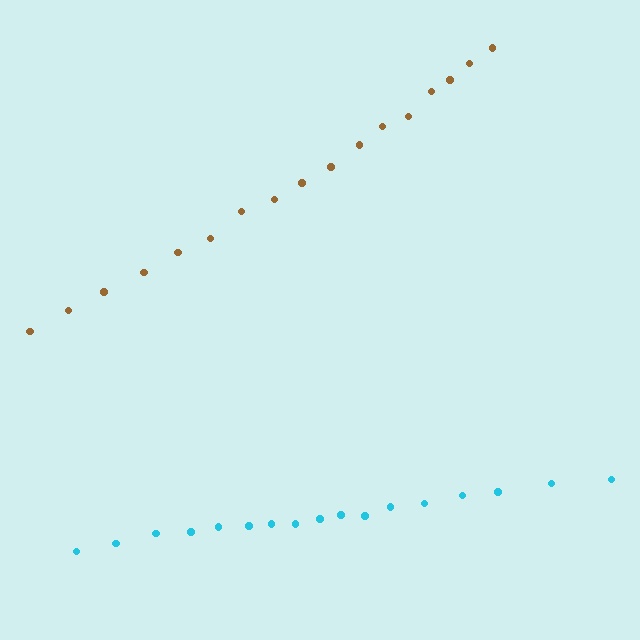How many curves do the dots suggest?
There are 2 distinct paths.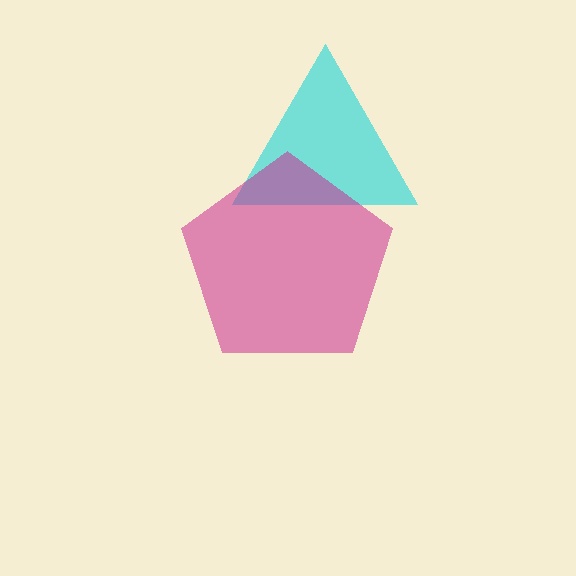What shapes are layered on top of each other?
The layered shapes are: a cyan triangle, a magenta pentagon.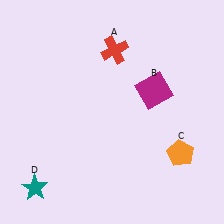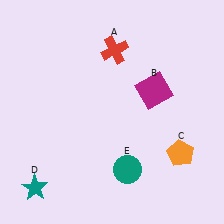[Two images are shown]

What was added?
A teal circle (E) was added in Image 2.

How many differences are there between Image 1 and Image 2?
There is 1 difference between the two images.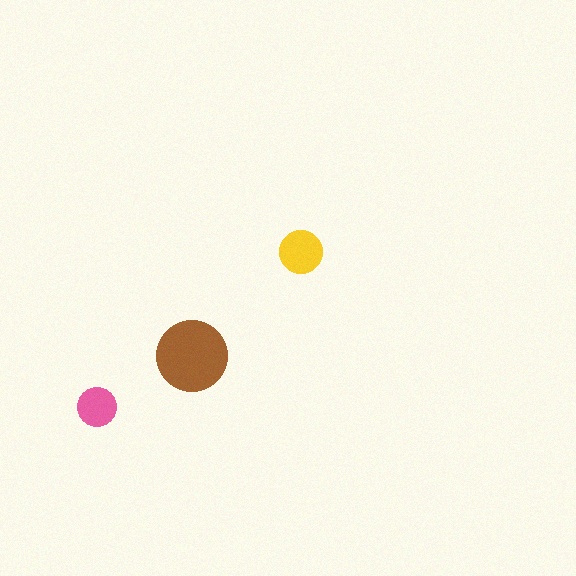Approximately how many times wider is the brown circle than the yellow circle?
About 1.5 times wider.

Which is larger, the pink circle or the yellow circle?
The yellow one.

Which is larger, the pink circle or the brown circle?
The brown one.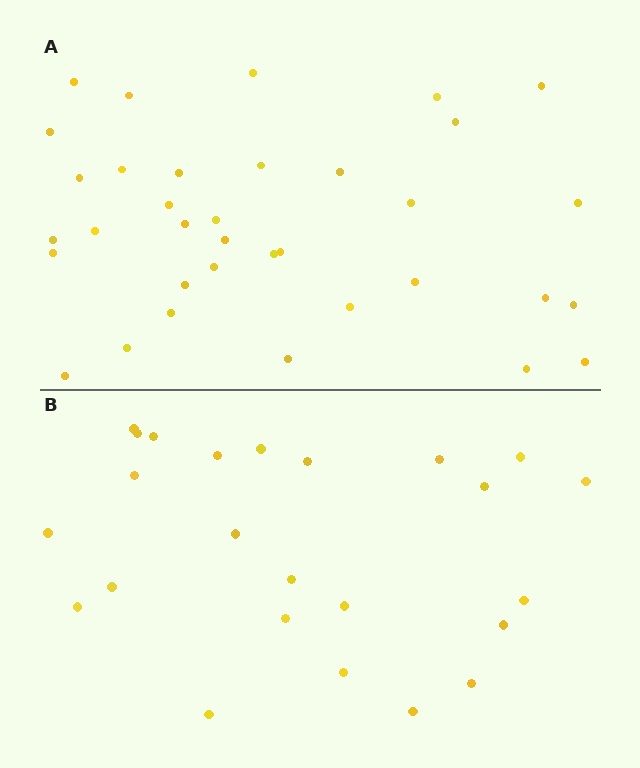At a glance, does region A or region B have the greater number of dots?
Region A (the top region) has more dots.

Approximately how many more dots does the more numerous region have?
Region A has roughly 12 or so more dots than region B.